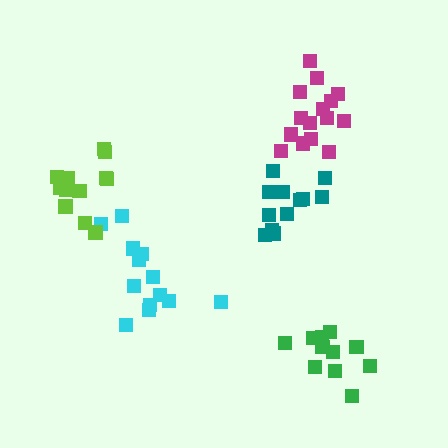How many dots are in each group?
Group 1: 15 dots, Group 2: 12 dots, Group 3: 13 dots, Group 4: 13 dots, Group 5: 11 dots (64 total).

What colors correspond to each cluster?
The clusters are colored: magenta, teal, cyan, lime, green.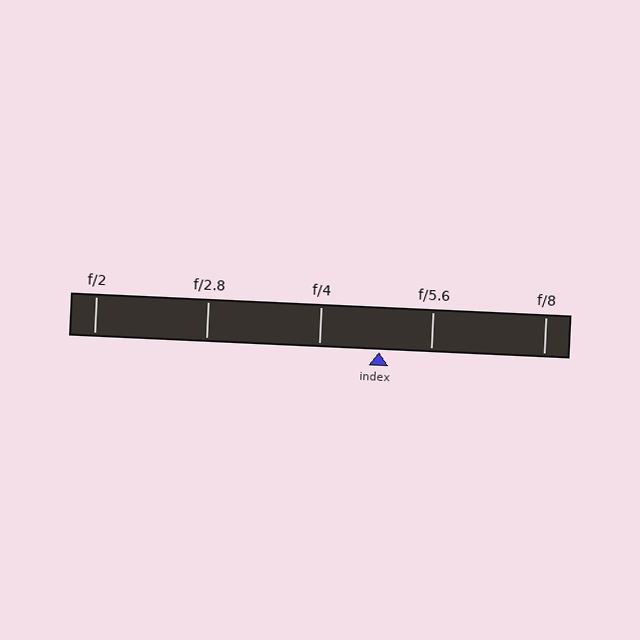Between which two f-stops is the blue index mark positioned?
The index mark is between f/4 and f/5.6.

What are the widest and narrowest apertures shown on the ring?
The widest aperture shown is f/2 and the narrowest is f/8.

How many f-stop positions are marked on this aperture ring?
There are 5 f-stop positions marked.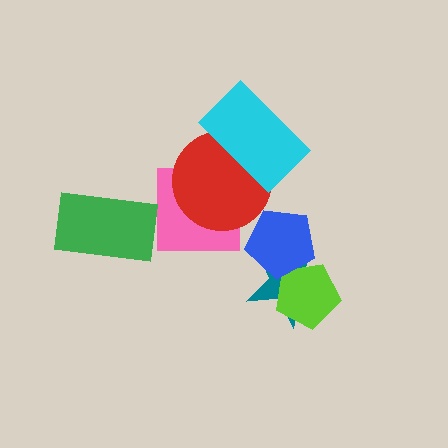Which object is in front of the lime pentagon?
The blue pentagon is in front of the lime pentagon.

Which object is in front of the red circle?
The cyan rectangle is in front of the red circle.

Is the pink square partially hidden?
Yes, it is partially covered by another shape.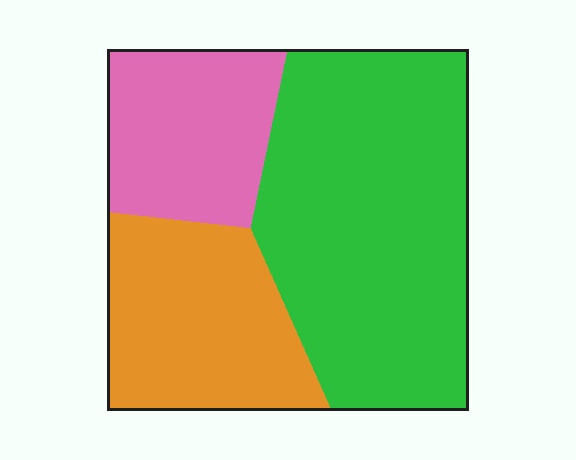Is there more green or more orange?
Green.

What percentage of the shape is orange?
Orange takes up about one quarter (1/4) of the shape.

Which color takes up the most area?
Green, at roughly 50%.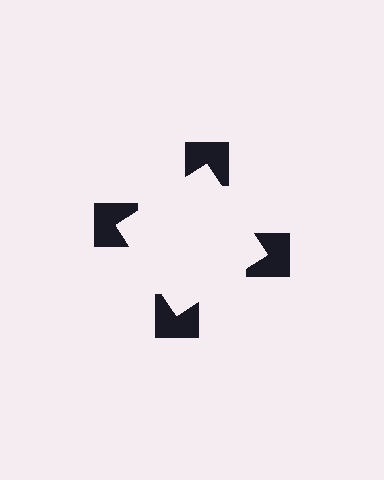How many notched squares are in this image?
There are 4 — one at each vertex of the illusory square.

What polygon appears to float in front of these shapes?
An illusory square — its edges are inferred from the aligned wedge cuts in the notched squares, not physically drawn.